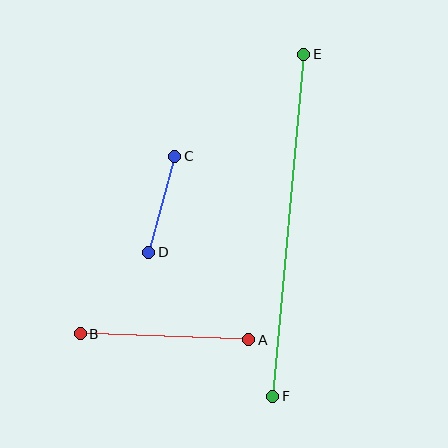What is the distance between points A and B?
The distance is approximately 168 pixels.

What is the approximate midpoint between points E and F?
The midpoint is at approximately (288, 225) pixels.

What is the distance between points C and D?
The distance is approximately 100 pixels.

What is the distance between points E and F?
The distance is approximately 343 pixels.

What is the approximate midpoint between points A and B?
The midpoint is at approximately (164, 337) pixels.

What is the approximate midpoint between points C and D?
The midpoint is at approximately (162, 204) pixels.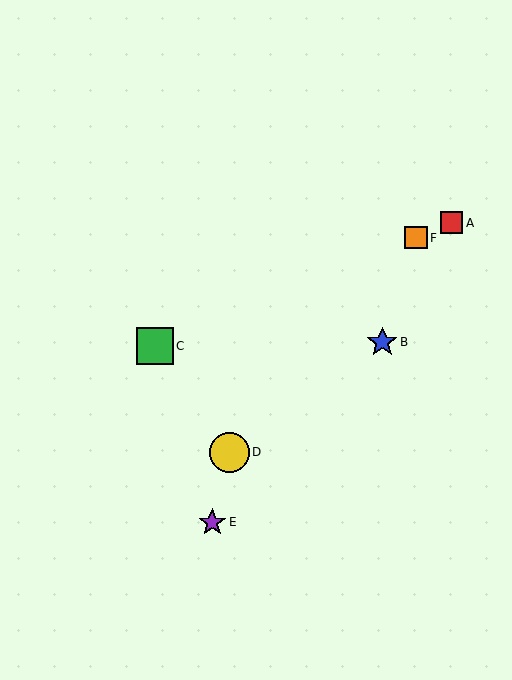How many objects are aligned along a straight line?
3 objects (A, C, F) are aligned along a straight line.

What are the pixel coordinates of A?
Object A is at (452, 223).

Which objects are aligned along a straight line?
Objects A, C, F are aligned along a straight line.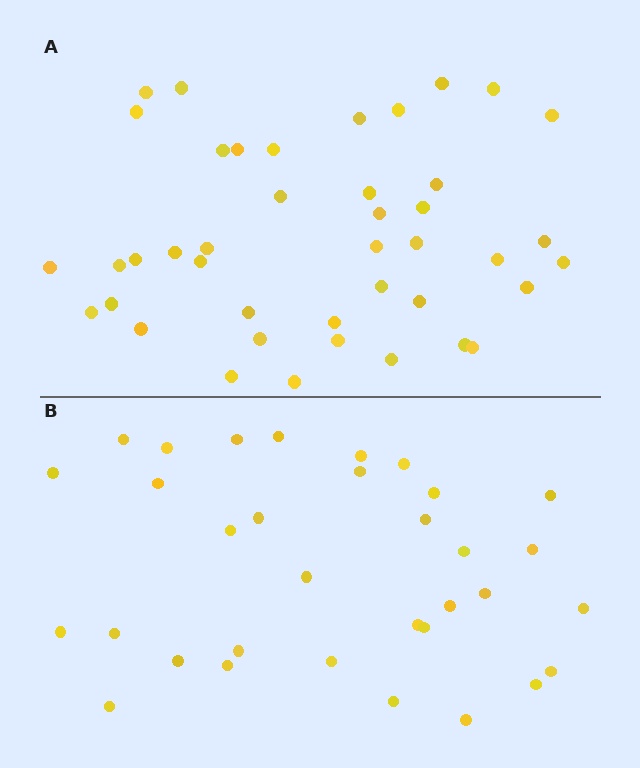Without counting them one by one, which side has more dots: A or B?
Region A (the top region) has more dots.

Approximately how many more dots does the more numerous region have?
Region A has roughly 8 or so more dots than region B.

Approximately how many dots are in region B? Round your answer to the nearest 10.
About 30 dots. (The exact count is 33, which rounds to 30.)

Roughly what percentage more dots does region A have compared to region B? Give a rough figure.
About 25% more.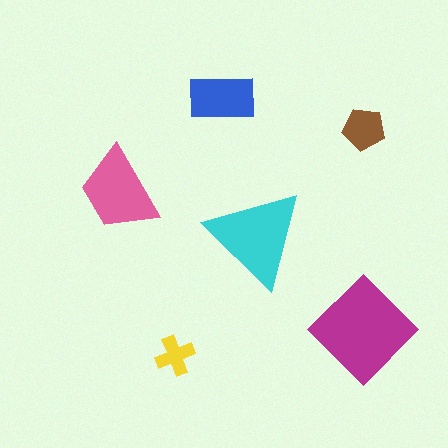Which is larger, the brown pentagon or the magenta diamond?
The magenta diamond.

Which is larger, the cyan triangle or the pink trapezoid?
The cyan triangle.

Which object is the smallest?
The yellow cross.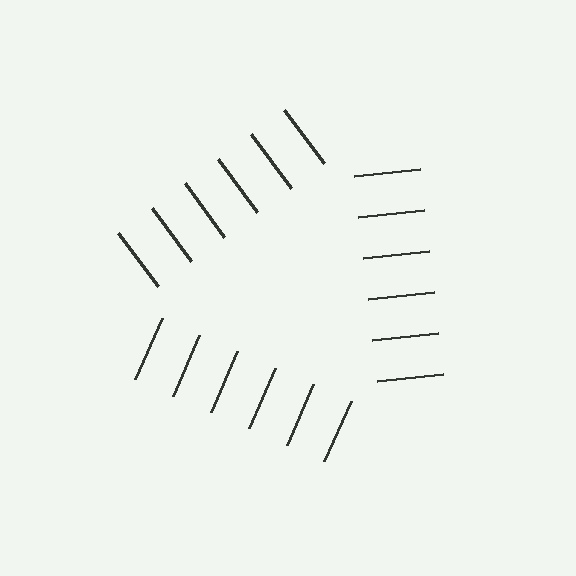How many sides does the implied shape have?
3 sides — the line-ends trace a triangle.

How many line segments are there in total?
18 — 6 along each of the 3 edges.